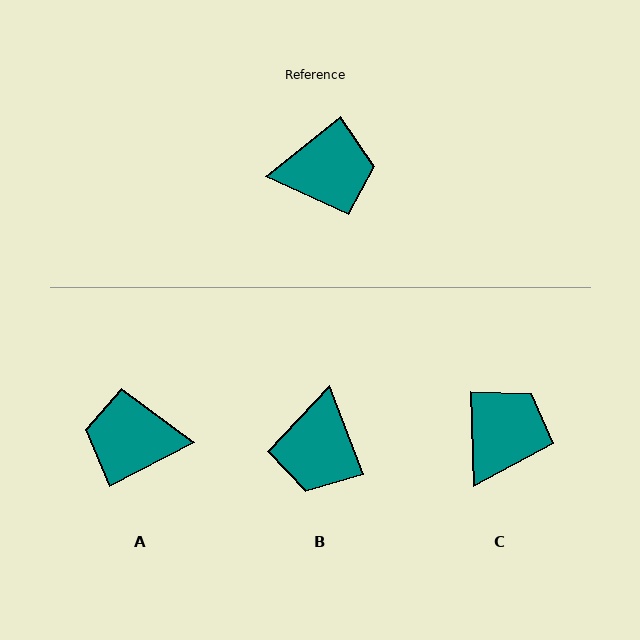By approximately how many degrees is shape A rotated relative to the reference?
Approximately 168 degrees counter-clockwise.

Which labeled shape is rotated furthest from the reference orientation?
A, about 168 degrees away.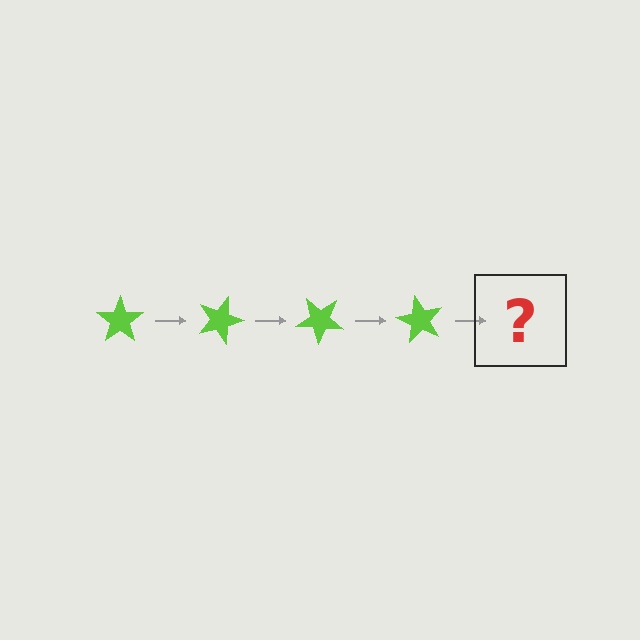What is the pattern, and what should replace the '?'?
The pattern is that the star rotates 20 degrees each step. The '?' should be a lime star rotated 80 degrees.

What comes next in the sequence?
The next element should be a lime star rotated 80 degrees.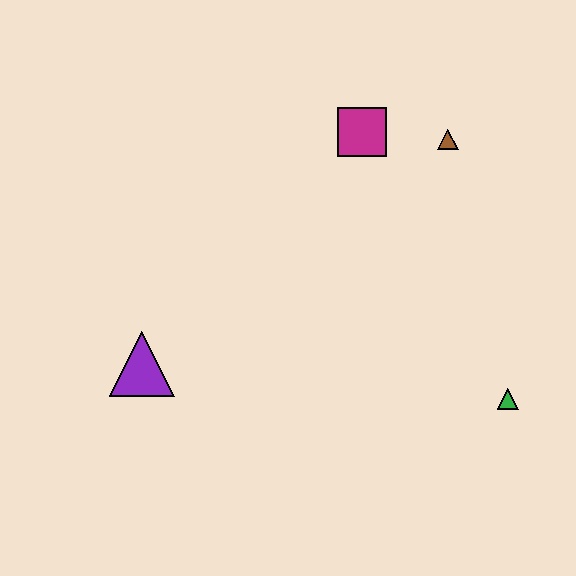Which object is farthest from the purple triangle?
The brown triangle is farthest from the purple triangle.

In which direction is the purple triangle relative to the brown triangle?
The purple triangle is to the left of the brown triangle.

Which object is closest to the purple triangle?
The magenta square is closest to the purple triangle.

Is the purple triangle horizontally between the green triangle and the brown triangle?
No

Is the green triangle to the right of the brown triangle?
Yes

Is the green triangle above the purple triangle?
No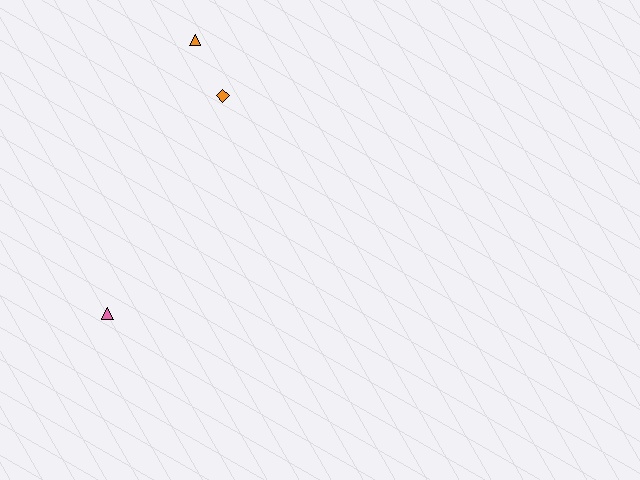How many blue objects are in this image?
There are no blue objects.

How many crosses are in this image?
There are no crosses.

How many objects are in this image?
There are 3 objects.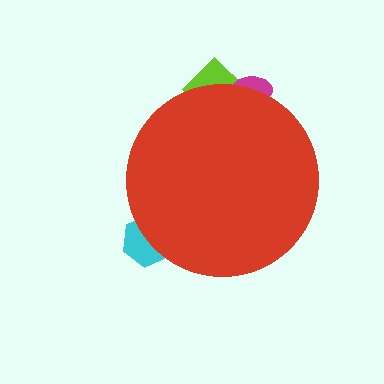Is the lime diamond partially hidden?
Yes, the lime diamond is partially hidden behind the red circle.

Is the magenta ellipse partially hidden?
Yes, the magenta ellipse is partially hidden behind the red circle.